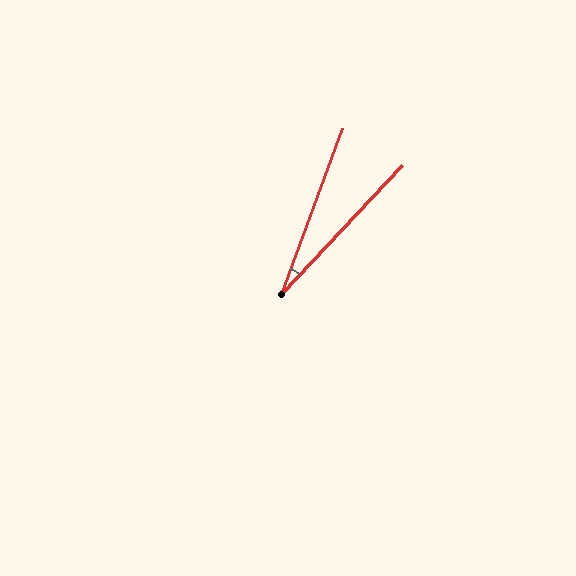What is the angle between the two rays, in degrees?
Approximately 23 degrees.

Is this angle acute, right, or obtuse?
It is acute.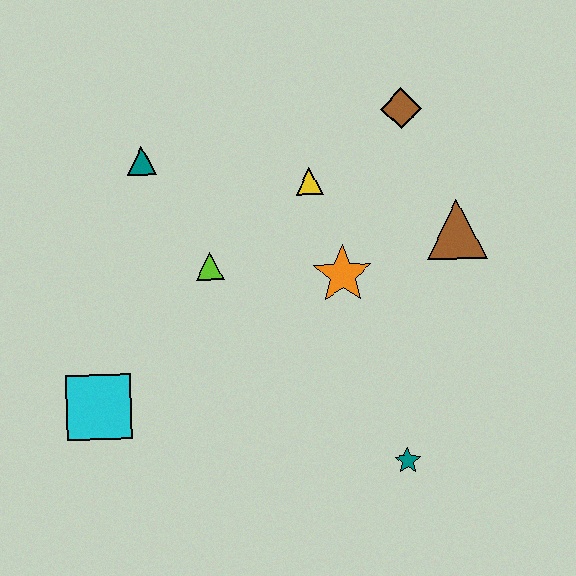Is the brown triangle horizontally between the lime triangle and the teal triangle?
No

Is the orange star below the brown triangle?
Yes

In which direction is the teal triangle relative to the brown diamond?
The teal triangle is to the left of the brown diamond.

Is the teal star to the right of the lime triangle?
Yes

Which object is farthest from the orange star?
The cyan square is farthest from the orange star.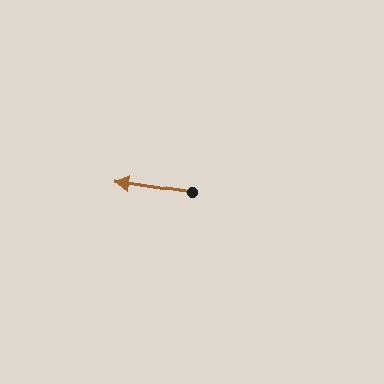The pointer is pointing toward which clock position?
Roughly 9 o'clock.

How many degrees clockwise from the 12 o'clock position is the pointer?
Approximately 279 degrees.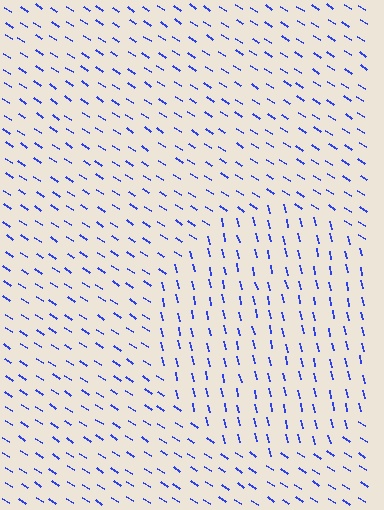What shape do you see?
I see a circle.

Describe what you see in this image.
The image is filled with small blue line segments. A circle region in the image has lines oriented differently from the surrounding lines, creating a visible texture boundary.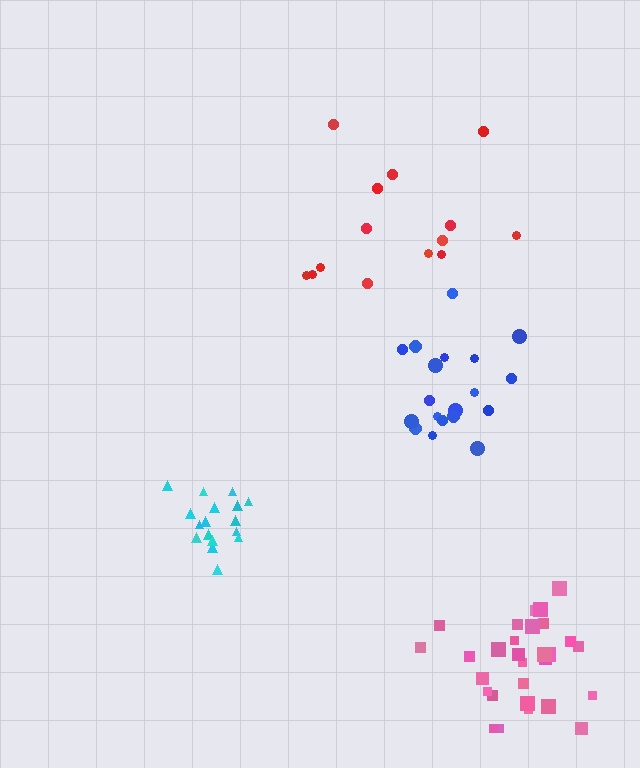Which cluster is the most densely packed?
Cyan.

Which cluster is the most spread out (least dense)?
Red.